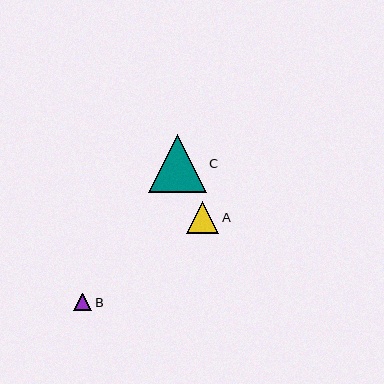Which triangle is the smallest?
Triangle B is the smallest with a size of approximately 18 pixels.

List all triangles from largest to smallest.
From largest to smallest: C, A, B.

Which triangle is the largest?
Triangle C is the largest with a size of approximately 58 pixels.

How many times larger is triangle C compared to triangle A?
Triangle C is approximately 1.8 times the size of triangle A.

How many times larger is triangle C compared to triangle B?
Triangle C is approximately 3.2 times the size of triangle B.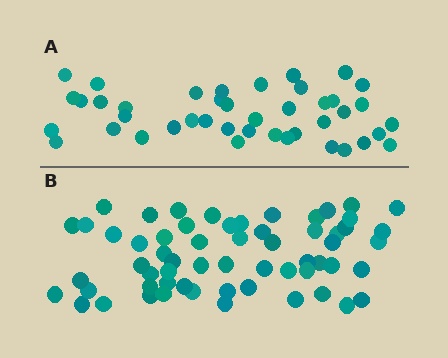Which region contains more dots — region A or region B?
Region B (the bottom region) has more dots.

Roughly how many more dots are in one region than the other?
Region B has approximately 20 more dots than region A.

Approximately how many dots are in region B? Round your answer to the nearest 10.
About 60 dots.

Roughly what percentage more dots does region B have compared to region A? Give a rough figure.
About 45% more.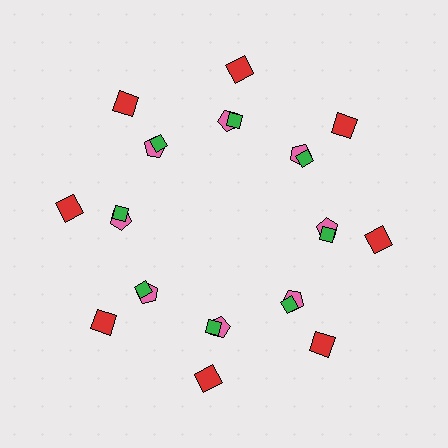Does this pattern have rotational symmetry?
Yes, this pattern has 8-fold rotational symmetry. It looks the same after rotating 45 degrees around the center.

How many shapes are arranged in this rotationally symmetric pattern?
There are 24 shapes, arranged in 8 groups of 3.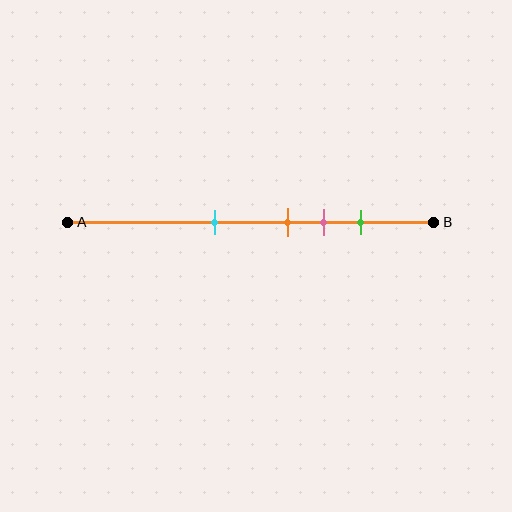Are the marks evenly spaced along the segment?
No, the marks are not evenly spaced.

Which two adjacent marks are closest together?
The orange and pink marks are the closest adjacent pair.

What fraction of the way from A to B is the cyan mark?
The cyan mark is approximately 40% (0.4) of the way from A to B.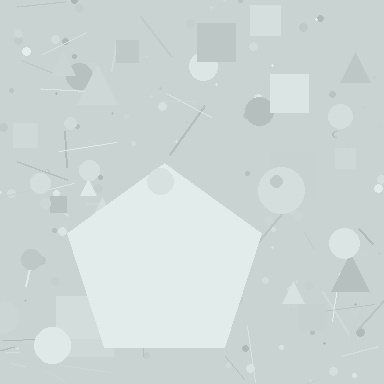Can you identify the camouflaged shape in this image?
The camouflaged shape is a pentagon.